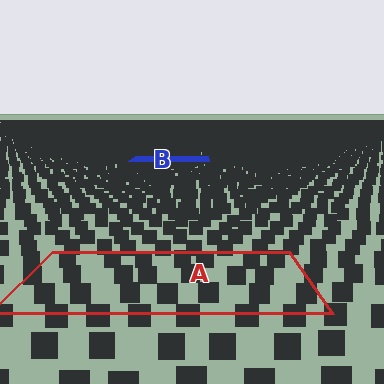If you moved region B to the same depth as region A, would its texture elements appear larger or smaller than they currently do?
They would appear larger. At a closer depth, the same texture elements are projected at a bigger on-screen size.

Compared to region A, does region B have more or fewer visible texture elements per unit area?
Region B has more texture elements per unit area — they are packed more densely because it is farther away.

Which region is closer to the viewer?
Region A is closer. The texture elements there are larger and more spread out.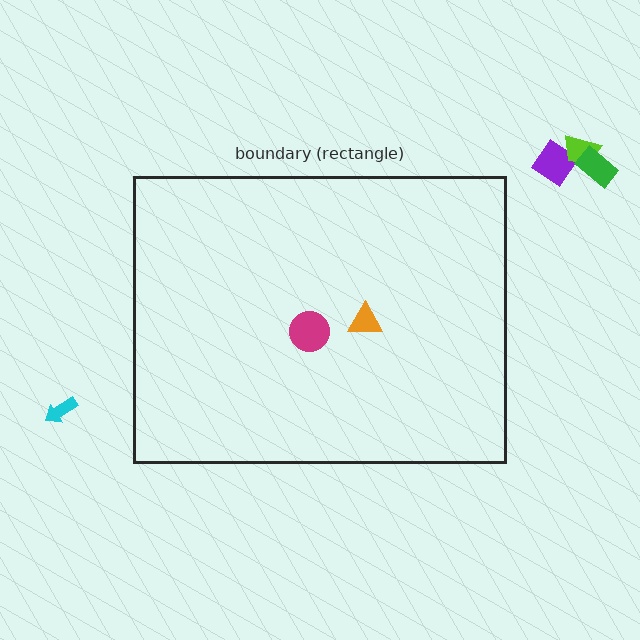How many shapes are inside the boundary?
2 inside, 4 outside.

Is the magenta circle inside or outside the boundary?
Inside.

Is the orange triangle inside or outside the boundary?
Inside.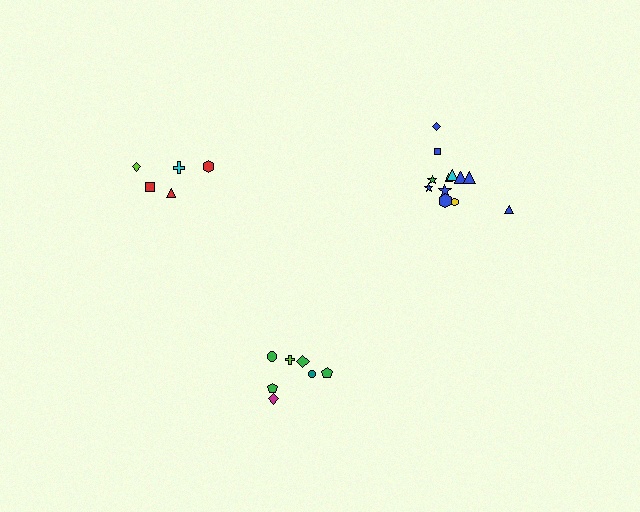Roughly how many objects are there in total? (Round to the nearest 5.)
Roughly 25 objects in total.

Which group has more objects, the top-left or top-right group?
The top-right group.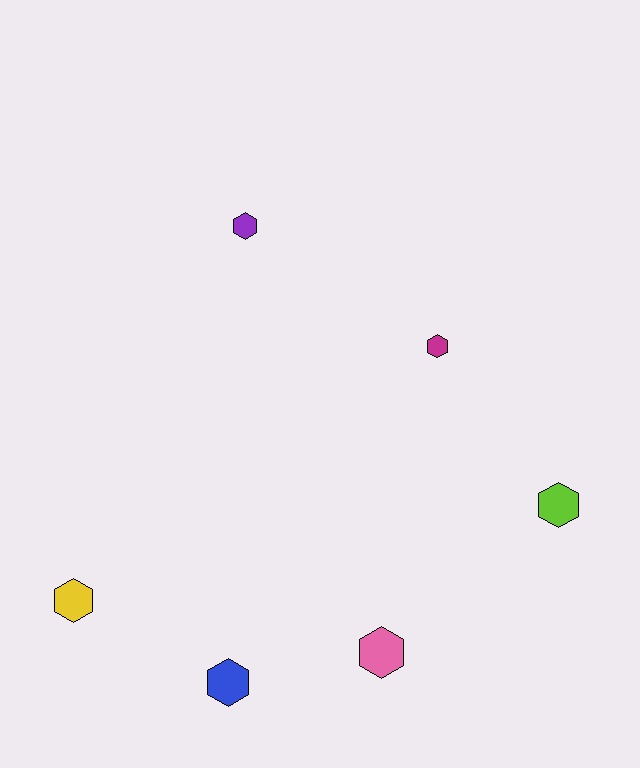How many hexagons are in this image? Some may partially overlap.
There are 6 hexagons.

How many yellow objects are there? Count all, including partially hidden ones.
There is 1 yellow object.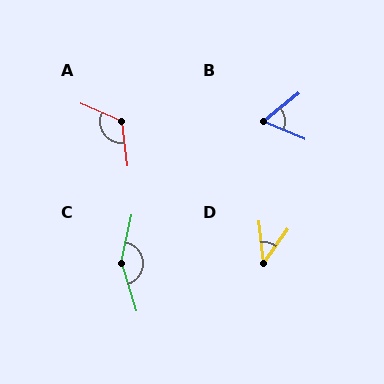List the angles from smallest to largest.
D (42°), B (62°), A (120°), C (151°).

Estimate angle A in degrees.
Approximately 120 degrees.